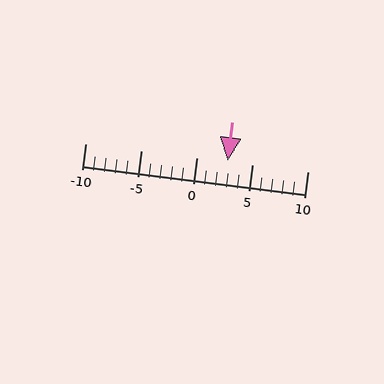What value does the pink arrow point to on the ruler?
The pink arrow points to approximately 3.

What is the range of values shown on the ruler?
The ruler shows values from -10 to 10.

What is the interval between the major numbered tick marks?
The major tick marks are spaced 5 units apart.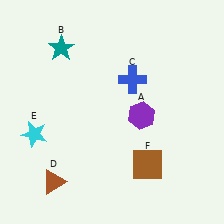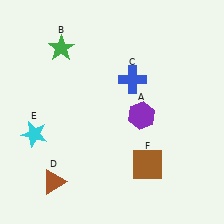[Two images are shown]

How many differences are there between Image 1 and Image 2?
There is 1 difference between the two images.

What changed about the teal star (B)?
In Image 1, B is teal. In Image 2, it changed to green.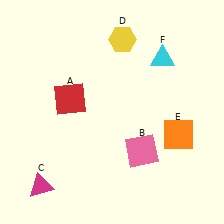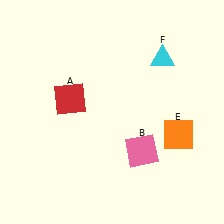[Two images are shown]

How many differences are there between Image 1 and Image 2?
There are 2 differences between the two images.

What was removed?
The yellow hexagon (D), the magenta triangle (C) were removed in Image 2.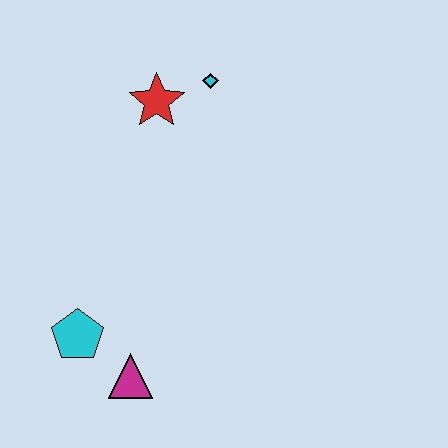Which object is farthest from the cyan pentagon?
The cyan diamond is farthest from the cyan pentagon.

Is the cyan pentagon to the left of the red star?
Yes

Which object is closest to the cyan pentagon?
The magenta triangle is closest to the cyan pentagon.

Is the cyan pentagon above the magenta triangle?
Yes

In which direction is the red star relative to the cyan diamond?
The red star is to the left of the cyan diamond.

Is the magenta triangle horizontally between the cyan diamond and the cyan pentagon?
Yes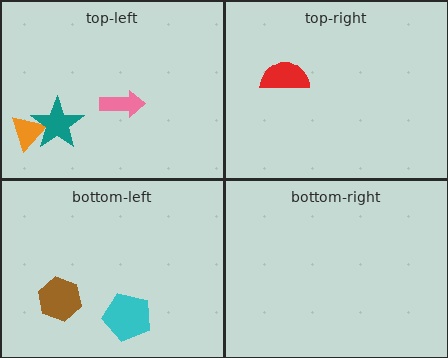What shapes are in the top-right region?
The red semicircle.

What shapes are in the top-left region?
The pink arrow, the orange triangle, the teal star.